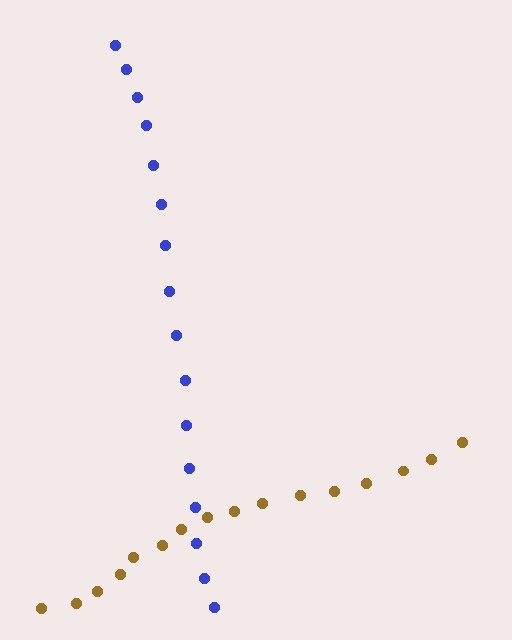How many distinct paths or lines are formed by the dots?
There are 2 distinct paths.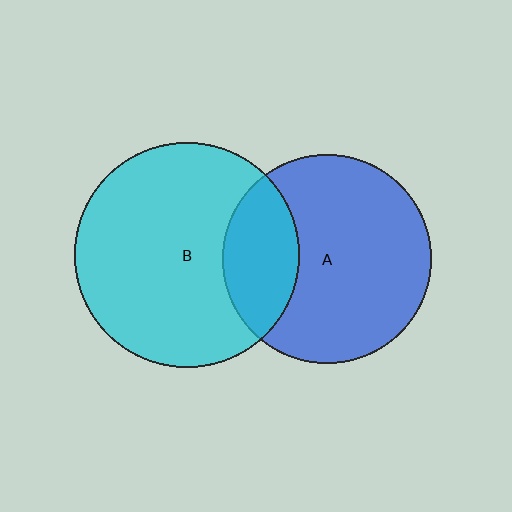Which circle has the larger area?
Circle B (cyan).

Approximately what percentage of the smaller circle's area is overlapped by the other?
Approximately 25%.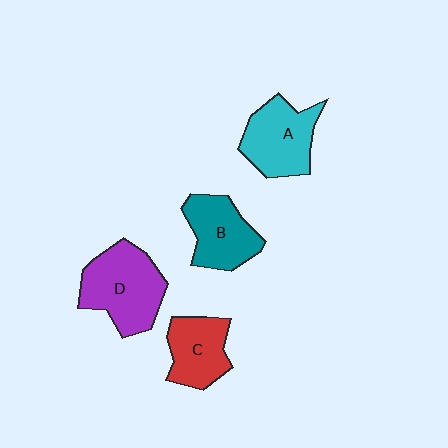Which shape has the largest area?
Shape D (purple).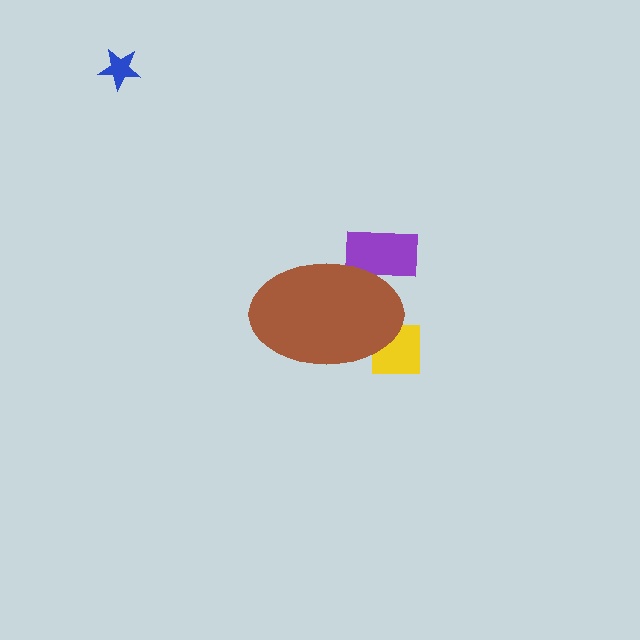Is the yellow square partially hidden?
Yes, the yellow square is partially hidden behind the brown ellipse.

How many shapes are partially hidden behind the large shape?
2 shapes are partially hidden.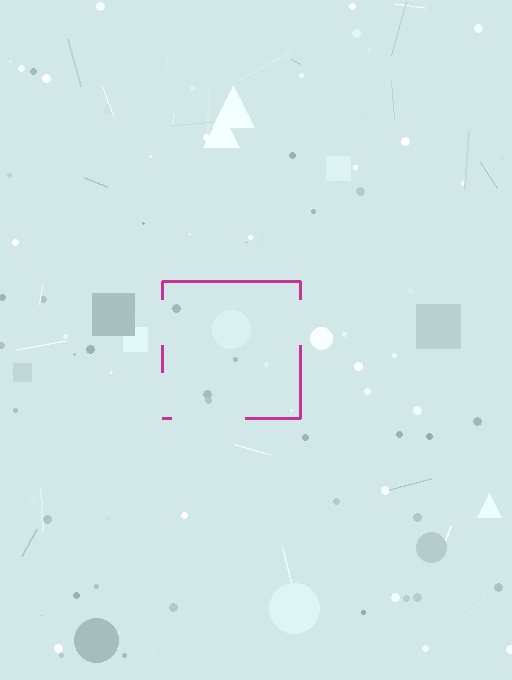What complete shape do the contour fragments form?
The contour fragments form a square.